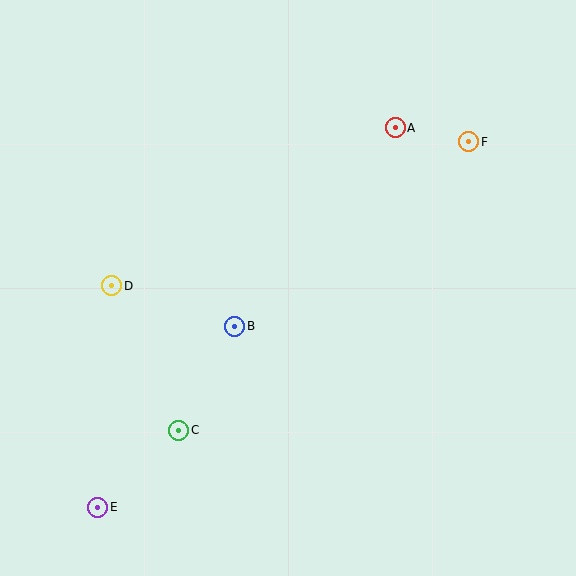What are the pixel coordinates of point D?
Point D is at (112, 286).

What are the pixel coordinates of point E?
Point E is at (98, 507).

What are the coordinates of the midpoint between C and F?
The midpoint between C and F is at (324, 286).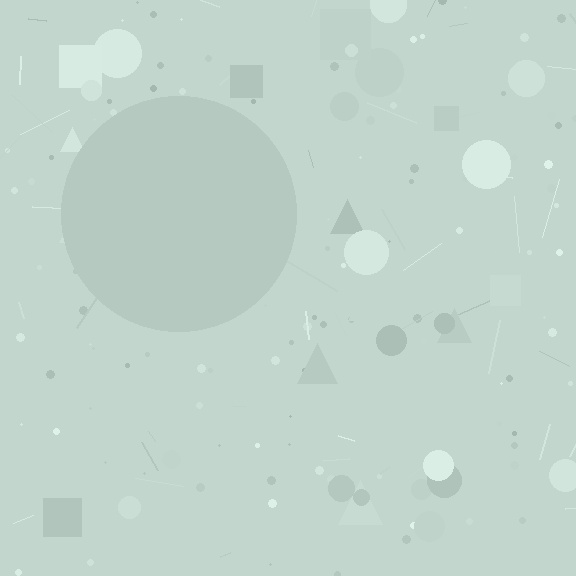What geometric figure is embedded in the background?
A circle is embedded in the background.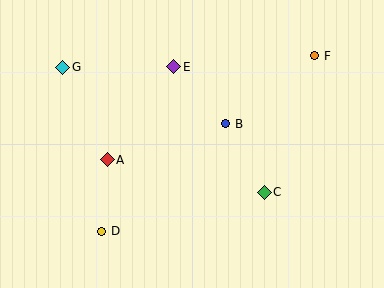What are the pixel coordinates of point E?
Point E is at (174, 67).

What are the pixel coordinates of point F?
Point F is at (315, 56).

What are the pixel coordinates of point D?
Point D is at (102, 231).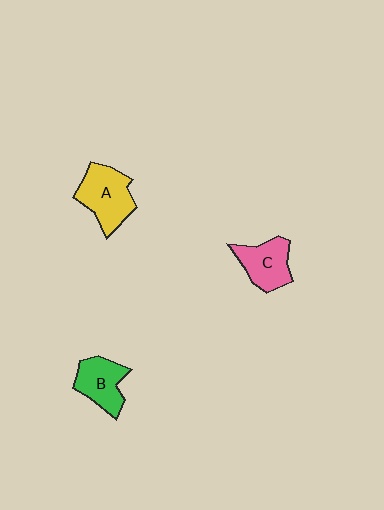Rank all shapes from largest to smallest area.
From largest to smallest: A (yellow), C (pink), B (green).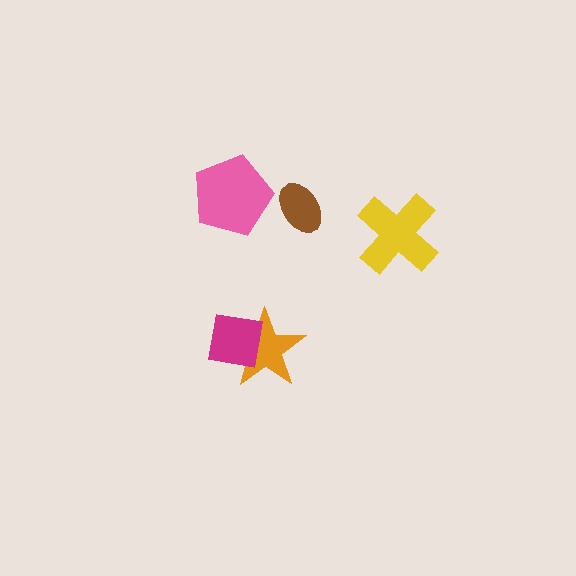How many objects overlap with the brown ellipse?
0 objects overlap with the brown ellipse.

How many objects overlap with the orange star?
1 object overlaps with the orange star.